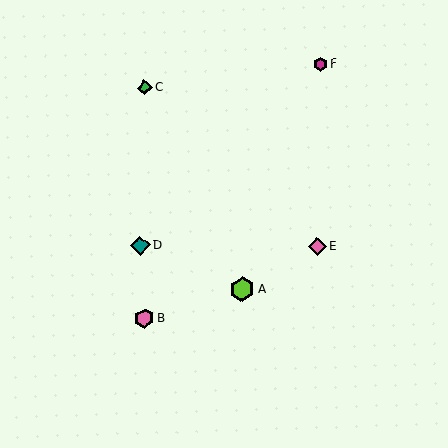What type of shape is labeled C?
Shape C is a green diamond.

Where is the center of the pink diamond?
The center of the pink diamond is at (317, 246).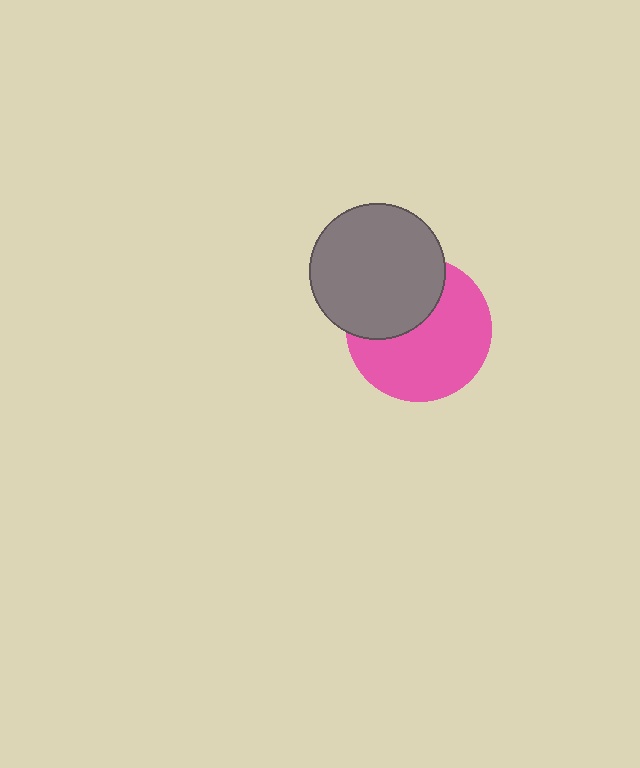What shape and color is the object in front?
The object in front is a gray circle.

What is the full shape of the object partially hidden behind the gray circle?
The partially hidden object is a pink circle.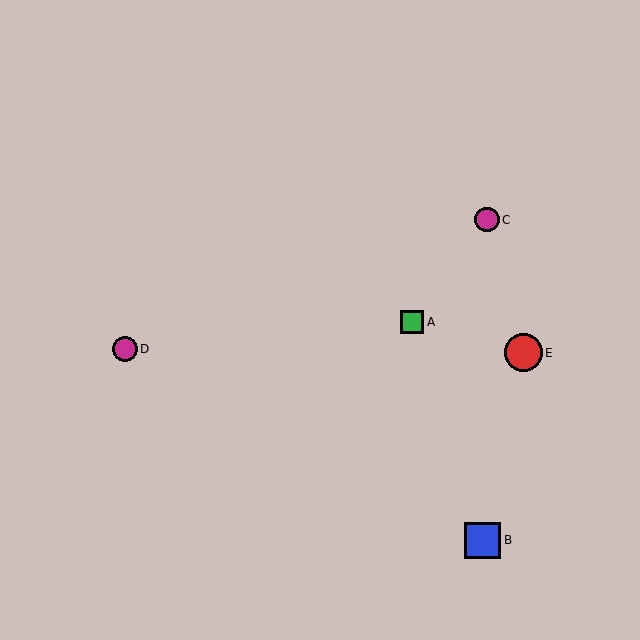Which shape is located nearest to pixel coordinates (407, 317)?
The green square (labeled A) at (412, 322) is nearest to that location.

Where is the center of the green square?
The center of the green square is at (412, 322).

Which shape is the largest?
The red circle (labeled E) is the largest.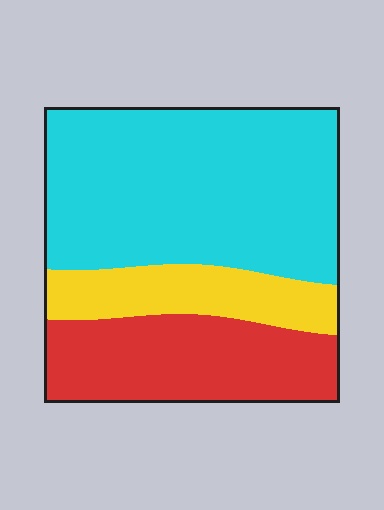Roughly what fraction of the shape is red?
Red takes up between a quarter and a half of the shape.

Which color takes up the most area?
Cyan, at roughly 55%.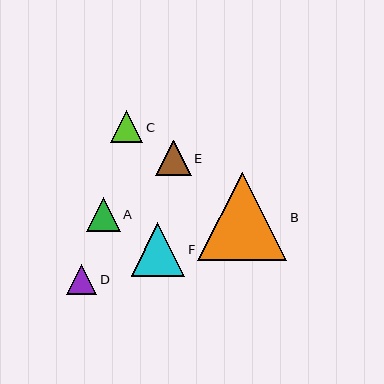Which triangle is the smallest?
Triangle D is the smallest with a size of approximately 30 pixels.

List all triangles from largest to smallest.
From largest to smallest: B, F, E, A, C, D.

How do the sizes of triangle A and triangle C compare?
Triangle A and triangle C are approximately the same size.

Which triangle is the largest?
Triangle B is the largest with a size of approximately 89 pixels.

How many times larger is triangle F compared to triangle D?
Triangle F is approximately 1.8 times the size of triangle D.